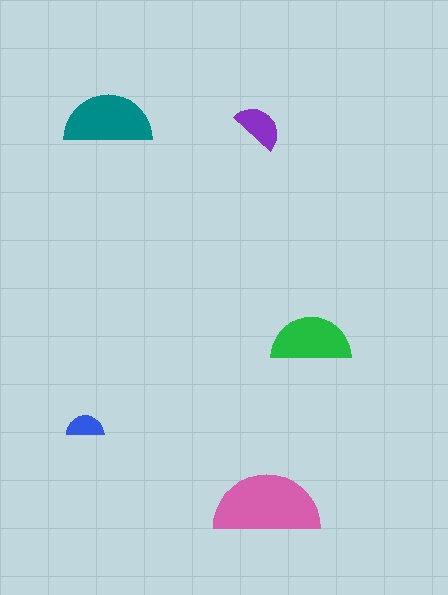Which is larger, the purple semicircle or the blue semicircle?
The purple one.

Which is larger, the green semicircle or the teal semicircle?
The teal one.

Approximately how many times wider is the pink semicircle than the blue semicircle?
About 3 times wider.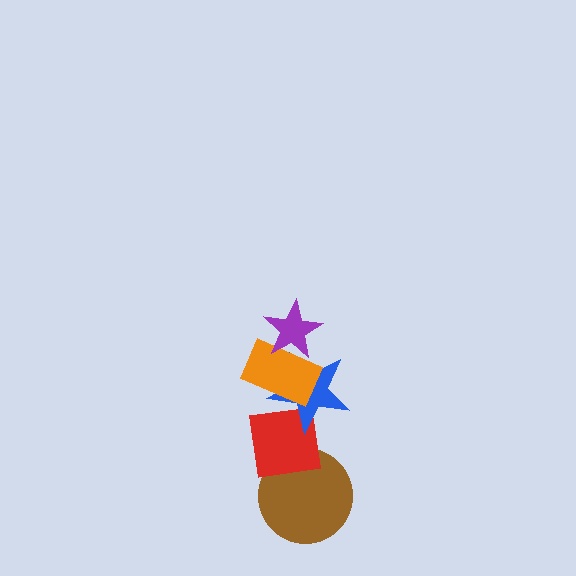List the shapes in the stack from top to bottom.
From top to bottom: the purple star, the orange rectangle, the blue star, the red square, the brown circle.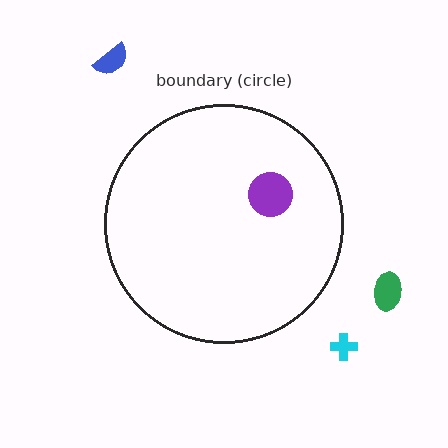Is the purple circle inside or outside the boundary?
Inside.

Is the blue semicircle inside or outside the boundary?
Outside.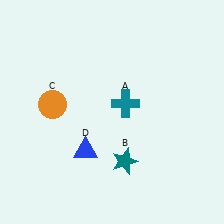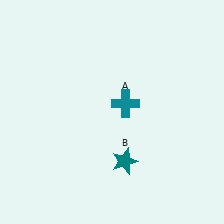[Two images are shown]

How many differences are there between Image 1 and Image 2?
There are 2 differences between the two images.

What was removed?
The blue triangle (D), the orange circle (C) were removed in Image 2.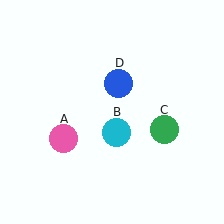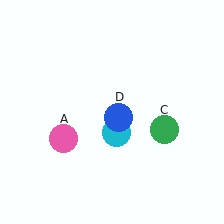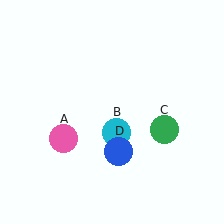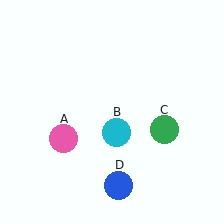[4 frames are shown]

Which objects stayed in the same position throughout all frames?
Pink circle (object A) and cyan circle (object B) and green circle (object C) remained stationary.